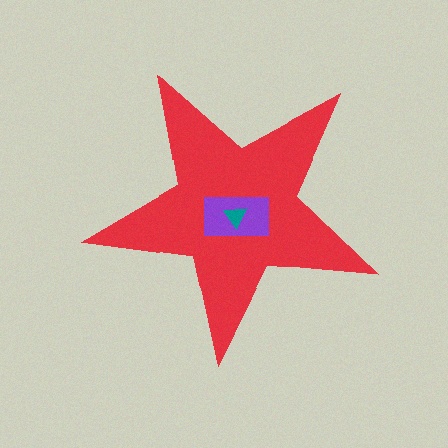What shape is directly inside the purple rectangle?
The teal triangle.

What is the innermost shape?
The teal triangle.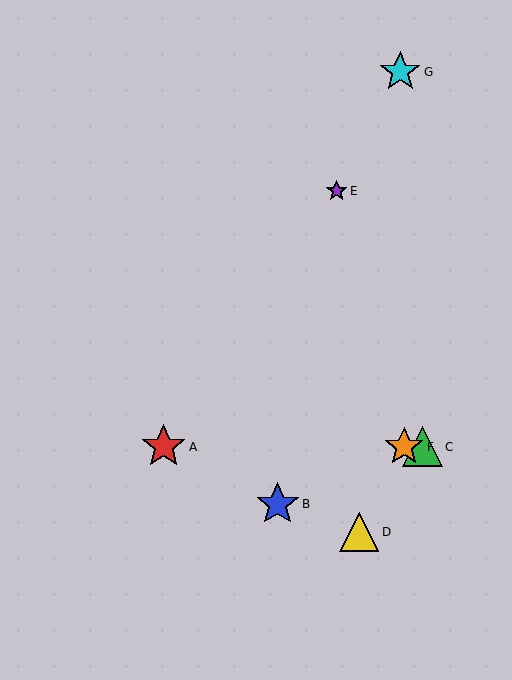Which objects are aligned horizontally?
Objects A, C, F are aligned horizontally.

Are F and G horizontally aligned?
No, F is at y≈447 and G is at y≈72.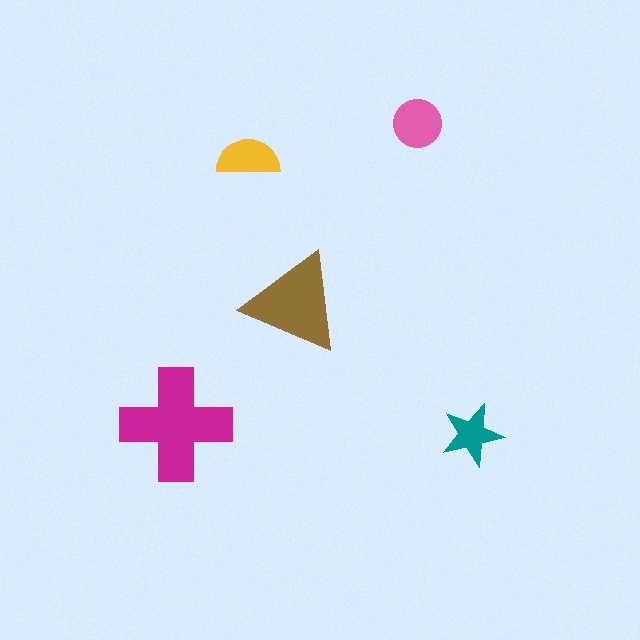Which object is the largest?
The magenta cross.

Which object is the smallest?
The teal star.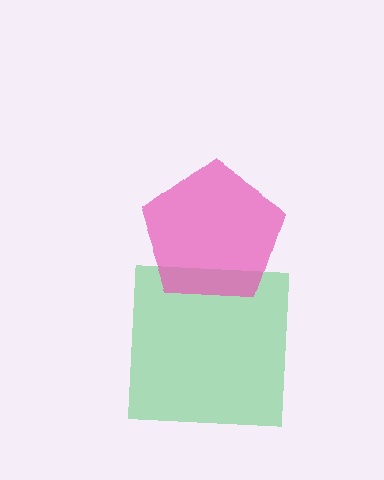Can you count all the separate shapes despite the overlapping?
Yes, there are 2 separate shapes.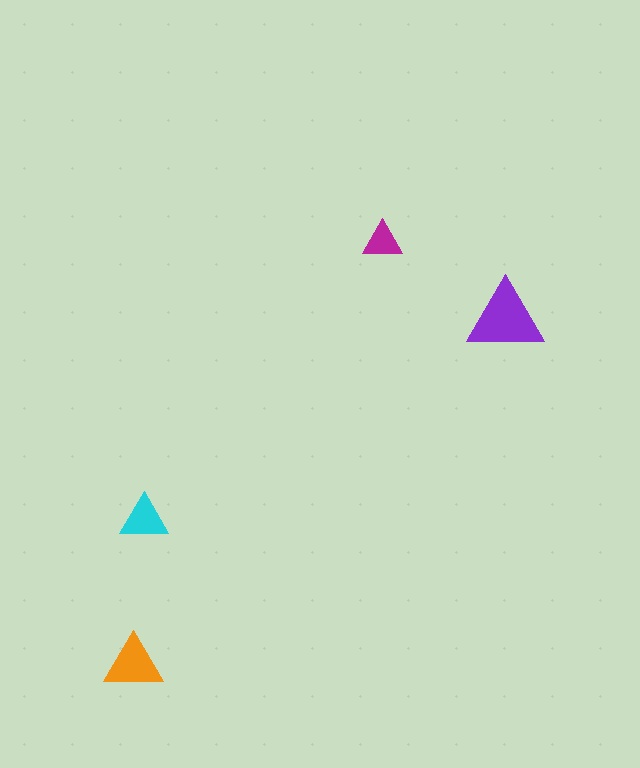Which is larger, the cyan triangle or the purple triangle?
The purple one.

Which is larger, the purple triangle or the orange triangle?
The purple one.